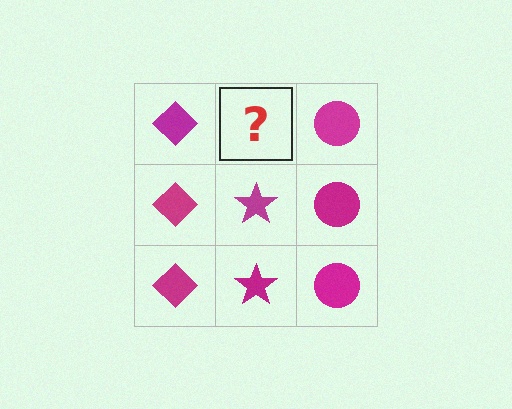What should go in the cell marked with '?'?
The missing cell should contain a magenta star.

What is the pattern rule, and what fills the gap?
The rule is that each column has a consistent shape. The gap should be filled with a magenta star.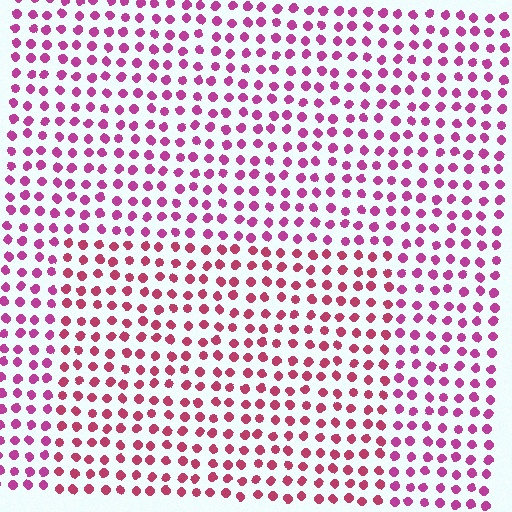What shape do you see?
I see a rectangle.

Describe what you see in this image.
The image is filled with small magenta elements in a uniform arrangement. A rectangle-shaped region is visible where the elements are tinted to a slightly different hue, forming a subtle color boundary.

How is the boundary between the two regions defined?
The boundary is defined purely by a slight shift in hue (about 25 degrees). Spacing, size, and orientation are identical on both sides.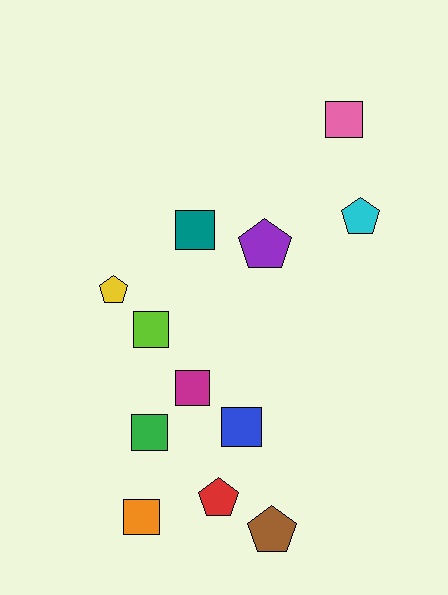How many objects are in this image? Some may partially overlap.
There are 12 objects.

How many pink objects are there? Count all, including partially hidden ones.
There is 1 pink object.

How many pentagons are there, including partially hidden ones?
There are 5 pentagons.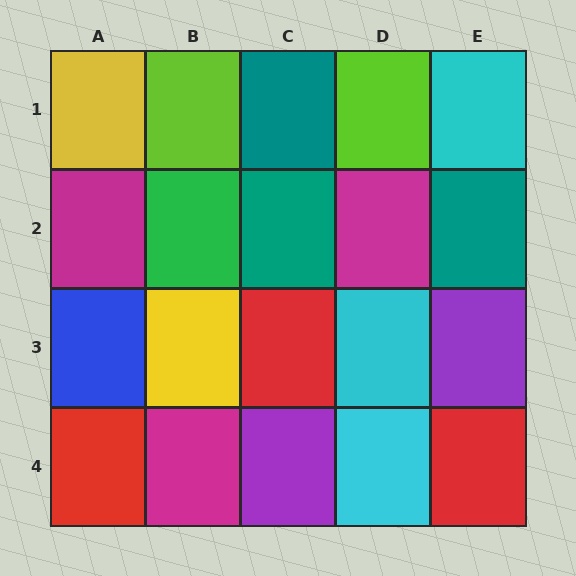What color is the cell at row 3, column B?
Yellow.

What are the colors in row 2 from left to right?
Magenta, green, teal, magenta, teal.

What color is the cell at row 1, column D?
Lime.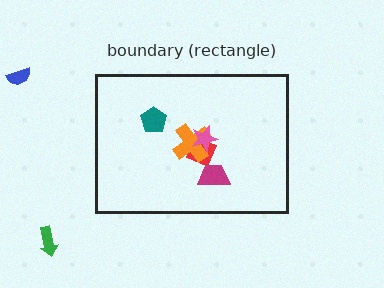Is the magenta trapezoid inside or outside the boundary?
Inside.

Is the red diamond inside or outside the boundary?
Inside.